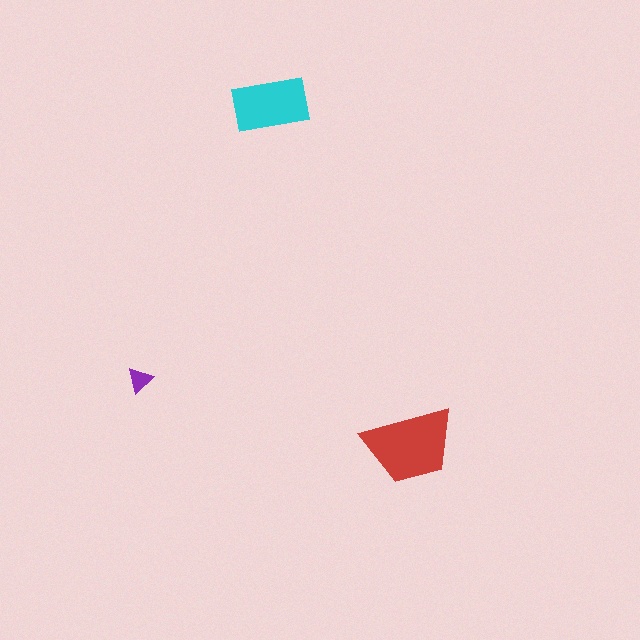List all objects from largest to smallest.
The red trapezoid, the cyan rectangle, the purple triangle.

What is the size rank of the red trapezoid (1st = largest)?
1st.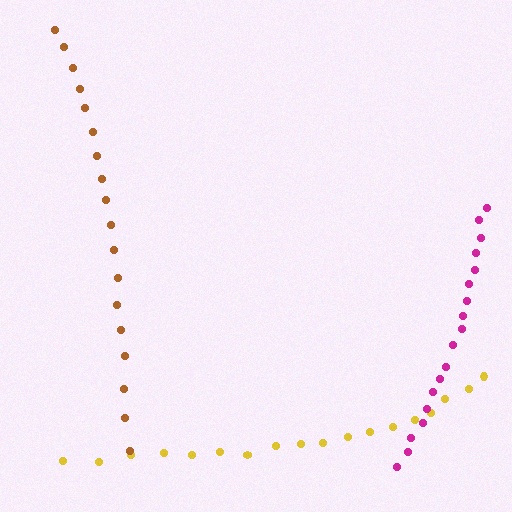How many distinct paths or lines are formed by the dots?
There are 3 distinct paths.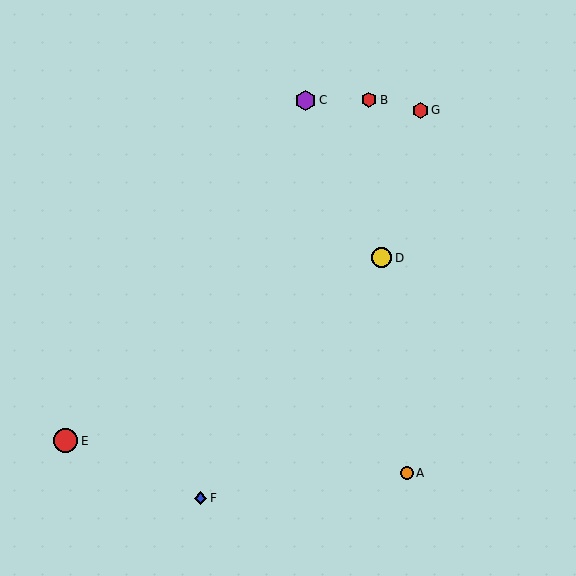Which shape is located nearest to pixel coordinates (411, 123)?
The red hexagon (labeled G) at (420, 110) is nearest to that location.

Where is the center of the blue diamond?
The center of the blue diamond is at (200, 498).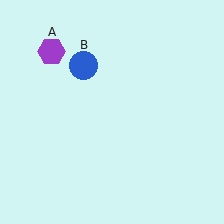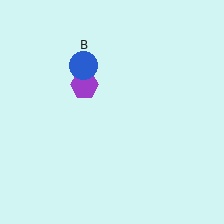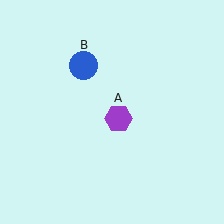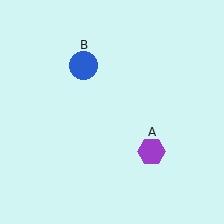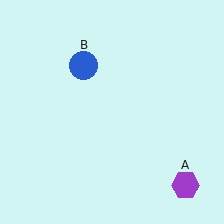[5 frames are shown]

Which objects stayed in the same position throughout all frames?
Blue circle (object B) remained stationary.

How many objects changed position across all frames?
1 object changed position: purple hexagon (object A).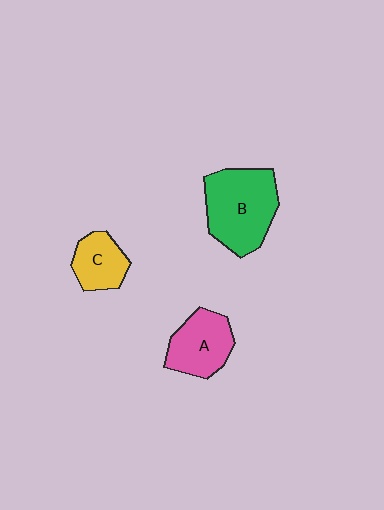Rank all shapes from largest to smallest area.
From largest to smallest: B (green), A (pink), C (yellow).